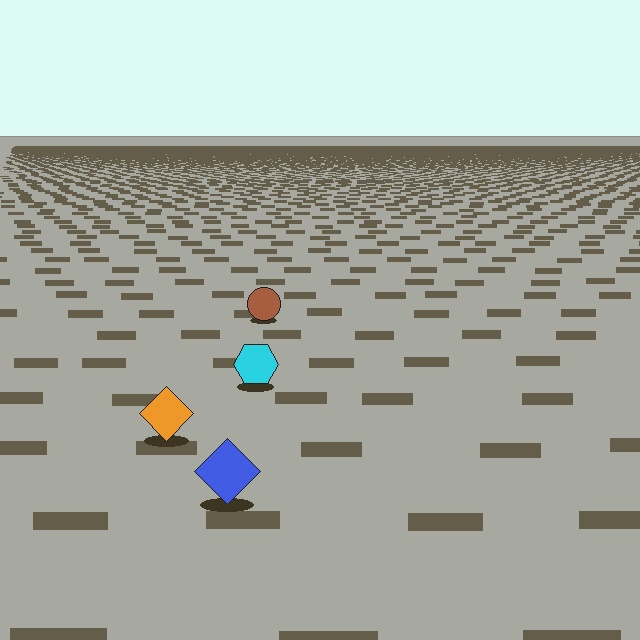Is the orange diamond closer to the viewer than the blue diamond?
No. The blue diamond is closer — you can tell from the texture gradient: the ground texture is coarser near it.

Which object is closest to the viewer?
The blue diamond is closest. The texture marks near it are larger and more spread out.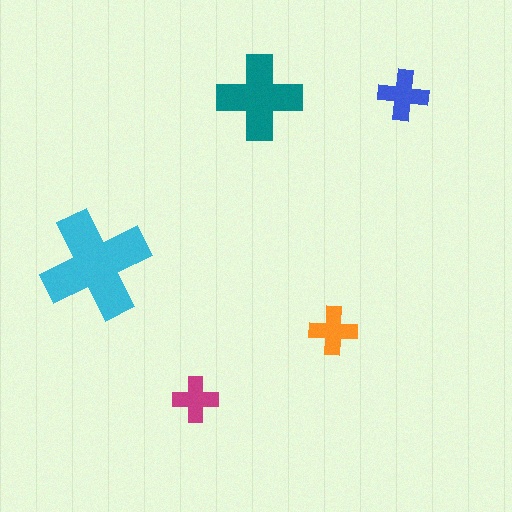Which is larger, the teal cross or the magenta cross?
The teal one.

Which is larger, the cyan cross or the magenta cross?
The cyan one.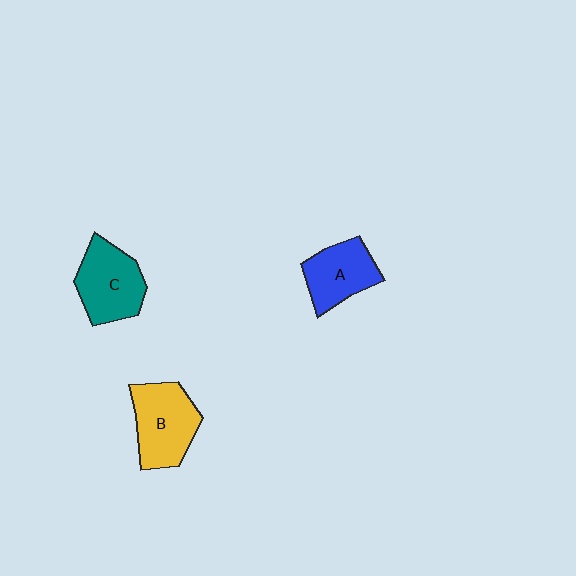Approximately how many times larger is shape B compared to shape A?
Approximately 1.2 times.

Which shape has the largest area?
Shape B (yellow).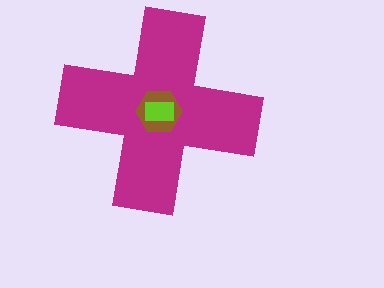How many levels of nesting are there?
3.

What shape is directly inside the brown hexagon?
The lime rectangle.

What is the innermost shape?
The lime rectangle.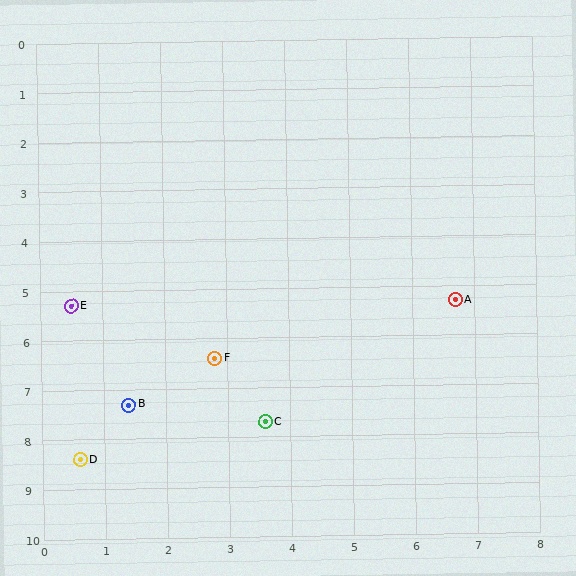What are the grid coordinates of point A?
Point A is at approximately (6.7, 5.3).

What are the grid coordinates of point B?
Point B is at approximately (1.4, 7.3).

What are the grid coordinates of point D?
Point D is at approximately (0.6, 8.4).